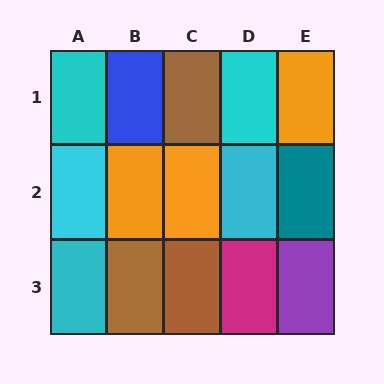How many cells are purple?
1 cell is purple.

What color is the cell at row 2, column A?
Cyan.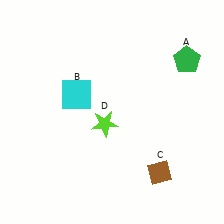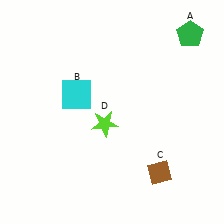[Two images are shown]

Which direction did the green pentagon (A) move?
The green pentagon (A) moved up.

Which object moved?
The green pentagon (A) moved up.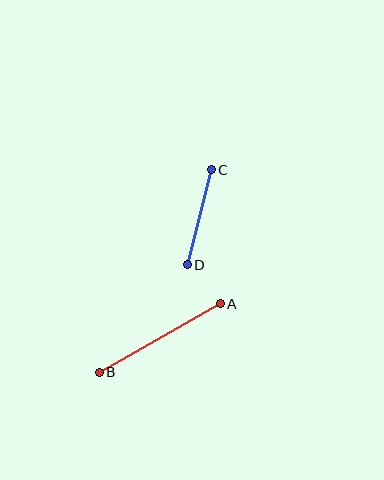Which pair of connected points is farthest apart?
Points A and B are farthest apart.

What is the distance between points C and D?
The distance is approximately 98 pixels.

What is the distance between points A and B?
The distance is approximately 139 pixels.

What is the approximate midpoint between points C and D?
The midpoint is at approximately (199, 217) pixels.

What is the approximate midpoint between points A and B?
The midpoint is at approximately (160, 338) pixels.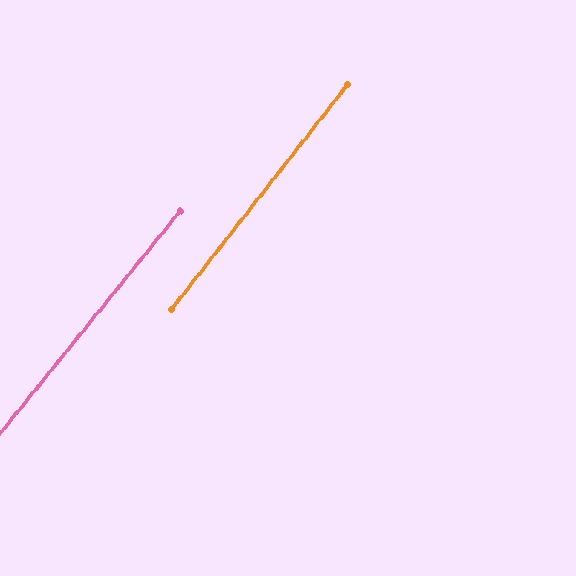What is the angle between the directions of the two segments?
Approximately 1 degree.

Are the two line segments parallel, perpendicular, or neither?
Parallel — their directions differ by only 1.1°.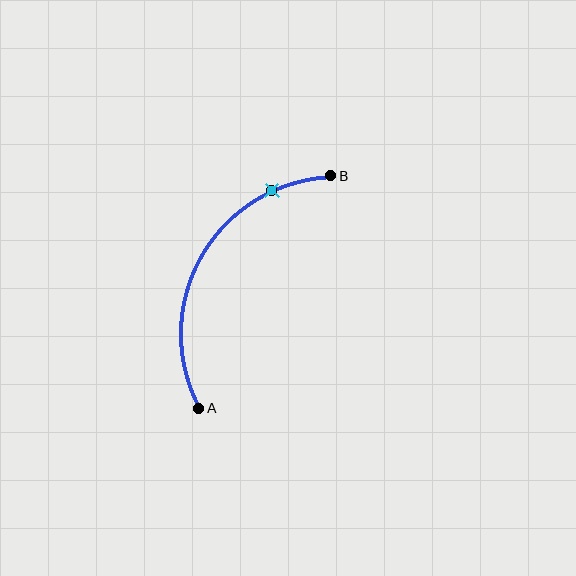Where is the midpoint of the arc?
The arc midpoint is the point on the curve farthest from the straight line joining A and B. It sits to the left of that line.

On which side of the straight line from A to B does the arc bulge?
The arc bulges to the left of the straight line connecting A and B.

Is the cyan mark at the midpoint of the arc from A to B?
No. The cyan mark lies on the arc but is closer to endpoint B. The arc midpoint would be at the point on the curve equidistant along the arc from both A and B.